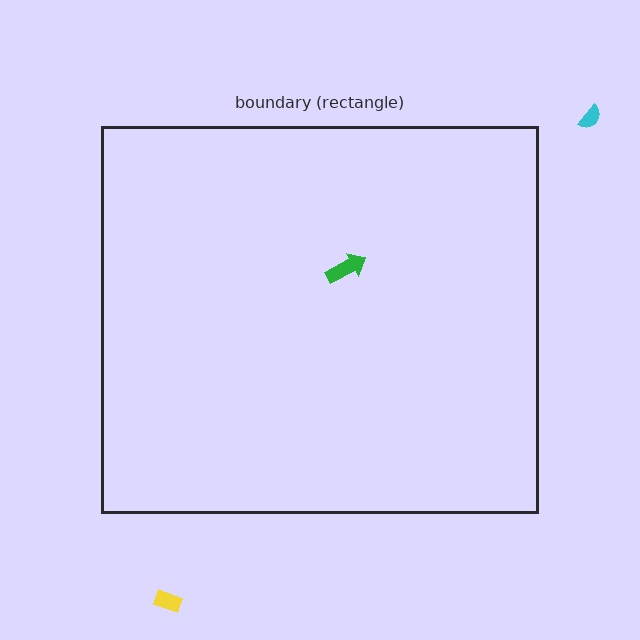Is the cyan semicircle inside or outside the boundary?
Outside.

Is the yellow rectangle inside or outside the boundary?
Outside.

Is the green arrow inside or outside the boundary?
Inside.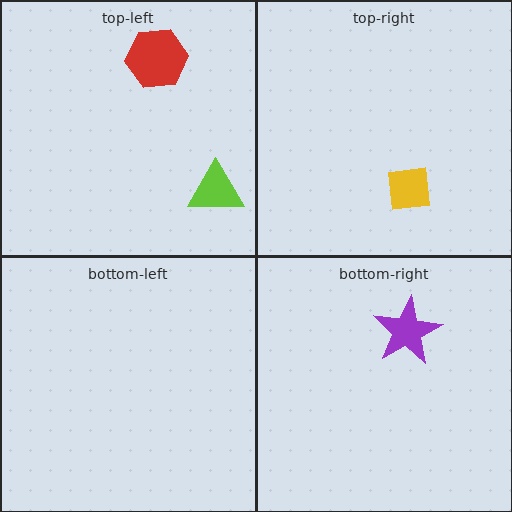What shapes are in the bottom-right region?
The purple star.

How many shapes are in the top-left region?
2.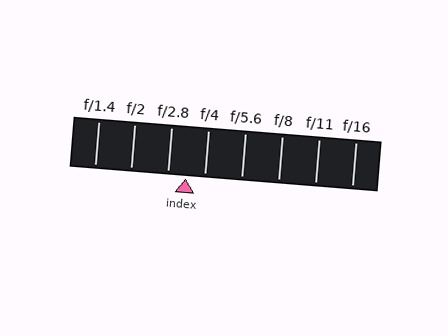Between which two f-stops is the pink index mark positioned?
The index mark is between f/2.8 and f/4.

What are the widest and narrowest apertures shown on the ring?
The widest aperture shown is f/1.4 and the narrowest is f/16.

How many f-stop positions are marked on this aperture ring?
There are 8 f-stop positions marked.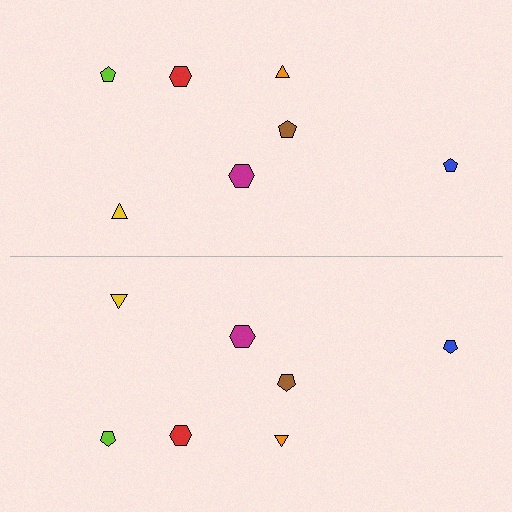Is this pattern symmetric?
Yes, this pattern has bilateral (reflection) symmetry.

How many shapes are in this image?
There are 14 shapes in this image.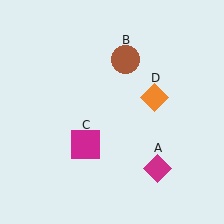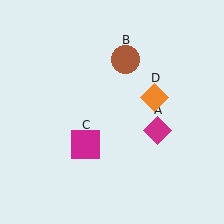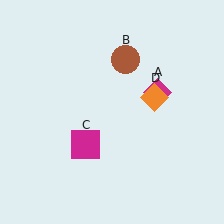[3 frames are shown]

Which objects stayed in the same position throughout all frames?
Brown circle (object B) and magenta square (object C) and orange diamond (object D) remained stationary.